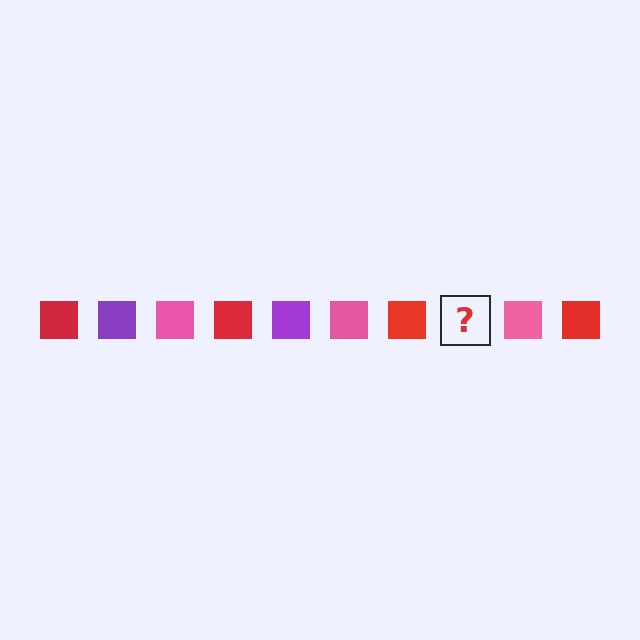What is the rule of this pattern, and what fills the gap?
The rule is that the pattern cycles through red, purple, pink squares. The gap should be filled with a purple square.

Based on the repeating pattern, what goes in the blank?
The blank should be a purple square.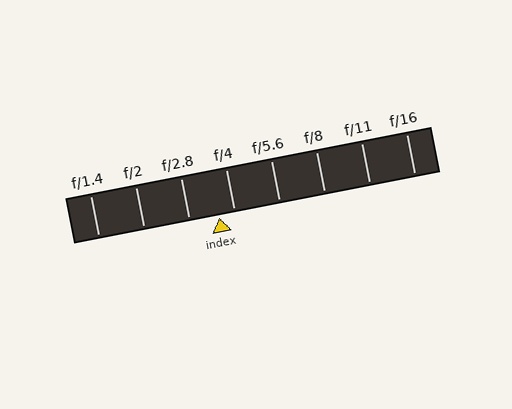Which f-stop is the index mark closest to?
The index mark is closest to f/4.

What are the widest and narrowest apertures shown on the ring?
The widest aperture shown is f/1.4 and the narrowest is f/16.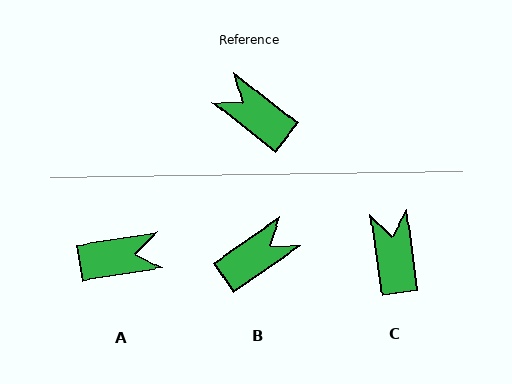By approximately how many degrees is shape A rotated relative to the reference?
Approximately 132 degrees clockwise.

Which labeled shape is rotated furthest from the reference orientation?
A, about 132 degrees away.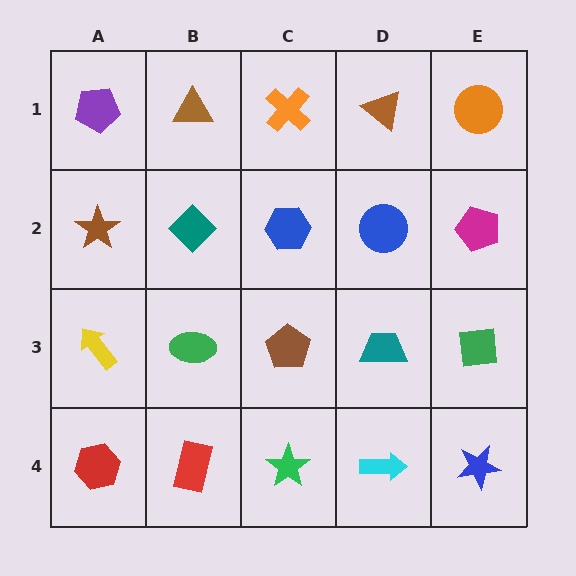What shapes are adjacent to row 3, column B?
A teal diamond (row 2, column B), a red rectangle (row 4, column B), a yellow arrow (row 3, column A), a brown pentagon (row 3, column C).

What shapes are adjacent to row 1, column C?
A blue hexagon (row 2, column C), a brown triangle (row 1, column B), a brown triangle (row 1, column D).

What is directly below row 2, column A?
A yellow arrow.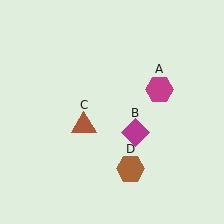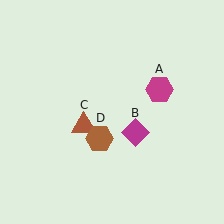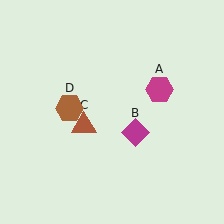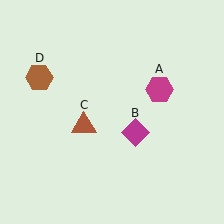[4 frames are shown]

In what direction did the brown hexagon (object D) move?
The brown hexagon (object D) moved up and to the left.